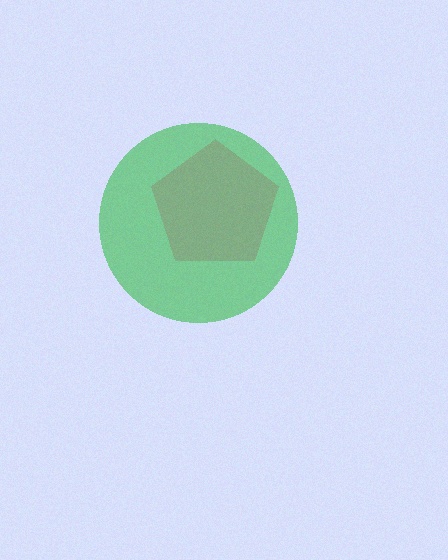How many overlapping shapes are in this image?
There are 2 overlapping shapes in the image.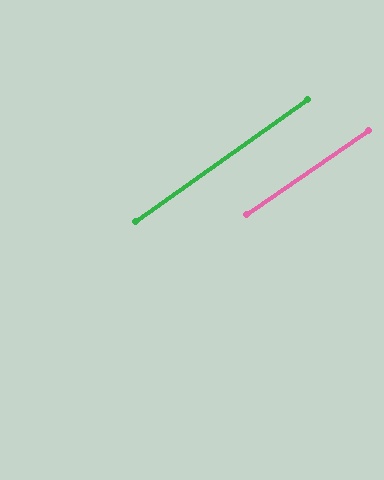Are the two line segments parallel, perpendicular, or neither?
Parallel — their directions differ by only 1.0°.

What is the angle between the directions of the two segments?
Approximately 1 degree.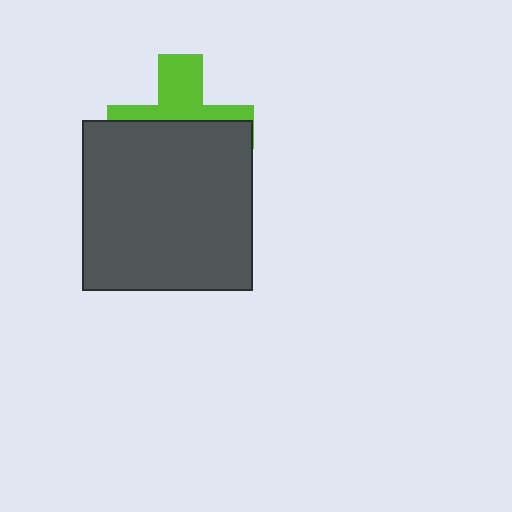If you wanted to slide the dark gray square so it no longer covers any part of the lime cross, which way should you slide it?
Slide it down — that is the most direct way to separate the two shapes.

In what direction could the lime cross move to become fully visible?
The lime cross could move up. That would shift it out from behind the dark gray square entirely.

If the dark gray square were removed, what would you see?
You would see the complete lime cross.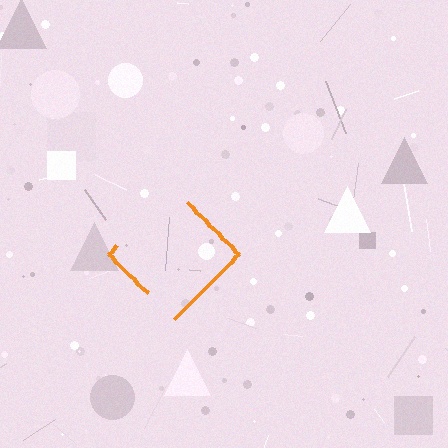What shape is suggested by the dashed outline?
The dashed outline suggests a diamond.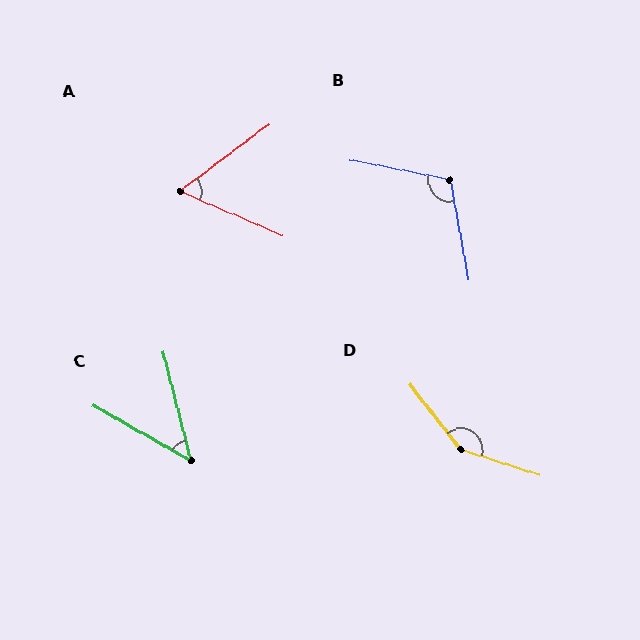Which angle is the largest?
D, at approximately 146 degrees.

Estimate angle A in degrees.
Approximately 60 degrees.